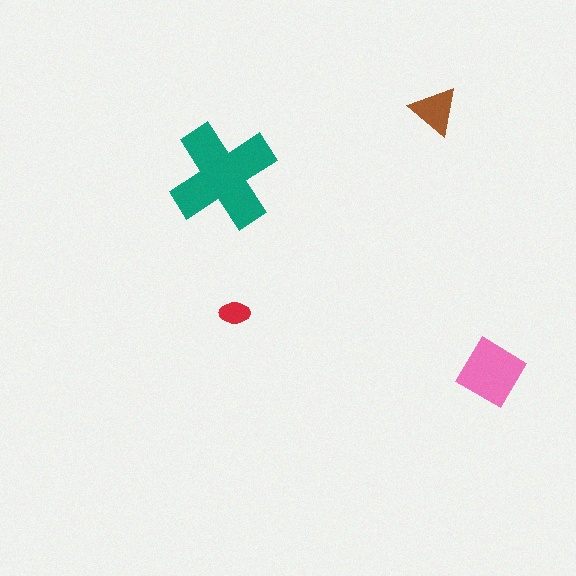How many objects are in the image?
There are 4 objects in the image.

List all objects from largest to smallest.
The teal cross, the pink diamond, the brown triangle, the red ellipse.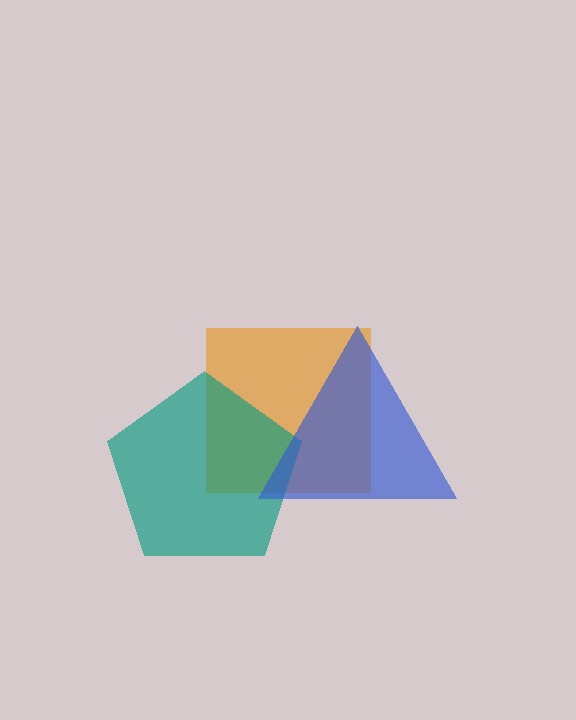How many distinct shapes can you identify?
There are 3 distinct shapes: an orange square, a teal pentagon, a blue triangle.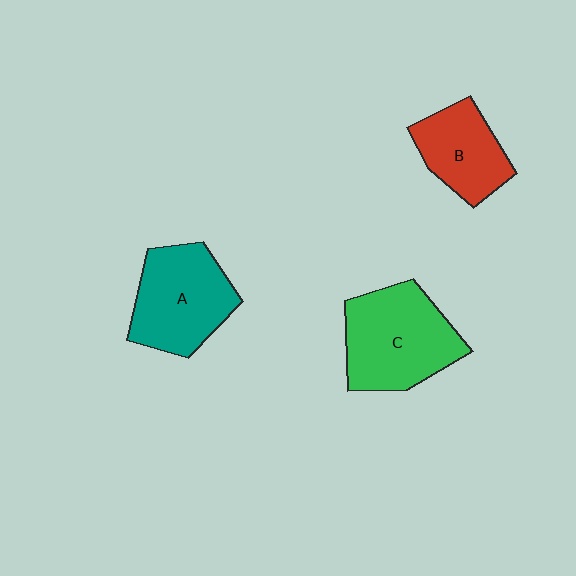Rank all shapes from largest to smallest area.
From largest to smallest: C (green), A (teal), B (red).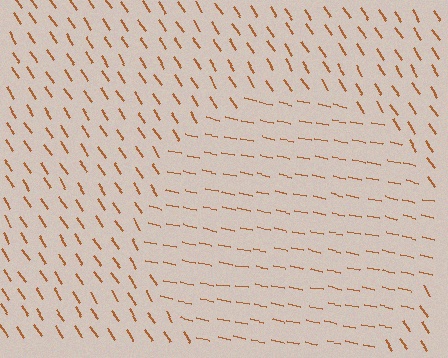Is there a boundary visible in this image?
Yes, there is a texture boundary formed by a change in line orientation.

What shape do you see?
I see a circle.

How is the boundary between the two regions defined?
The boundary is defined purely by a change in line orientation (approximately 45 degrees difference). All lines are the same color and thickness.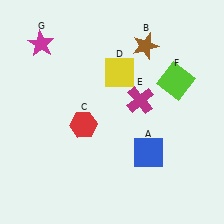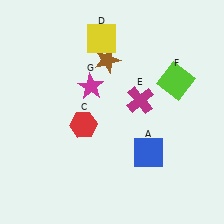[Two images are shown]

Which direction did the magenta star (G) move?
The magenta star (G) moved right.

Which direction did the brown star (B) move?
The brown star (B) moved left.